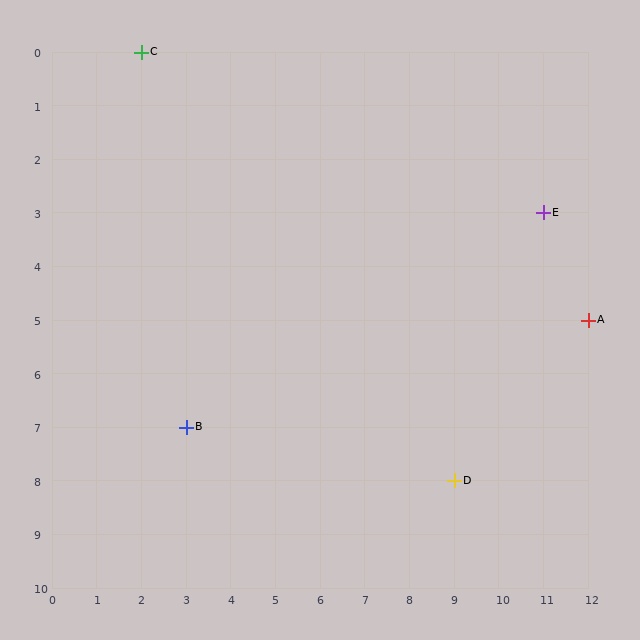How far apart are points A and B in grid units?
Points A and B are 9 columns and 2 rows apart (about 9.2 grid units diagonally).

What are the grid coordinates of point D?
Point D is at grid coordinates (9, 8).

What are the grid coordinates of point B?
Point B is at grid coordinates (3, 7).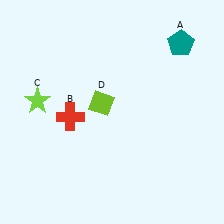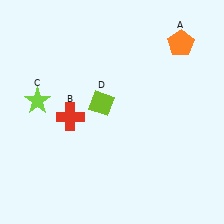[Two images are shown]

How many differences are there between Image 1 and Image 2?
There is 1 difference between the two images.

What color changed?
The pentagon (A) changed from teal in Image 1 to orange in Image 2.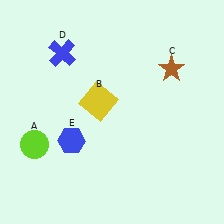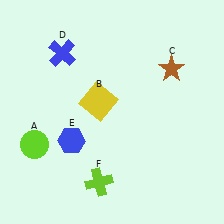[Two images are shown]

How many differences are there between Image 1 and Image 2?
There is 1 difference between the two images.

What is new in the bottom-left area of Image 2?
A lime cross (F) was added in the bottom-left area of Image 2.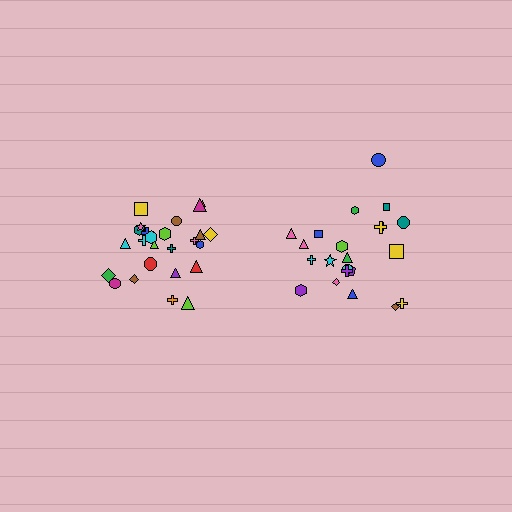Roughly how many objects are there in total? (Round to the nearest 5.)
Roughly 45 objects in total.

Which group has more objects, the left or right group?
The left group.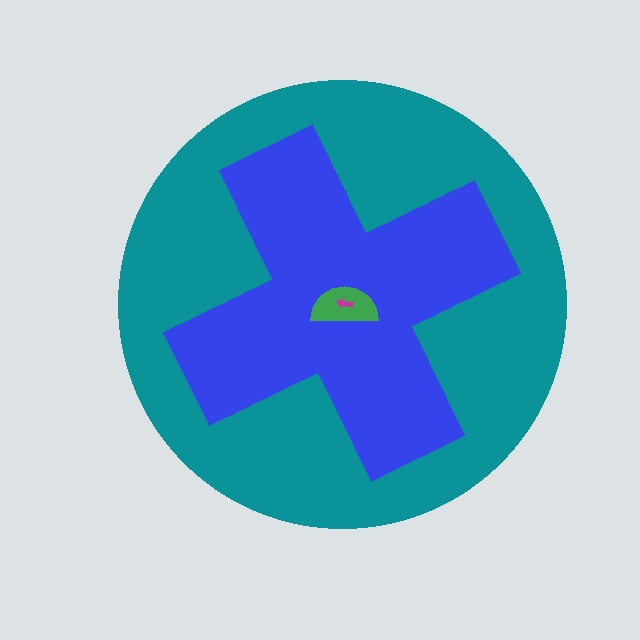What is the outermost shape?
The teal circle.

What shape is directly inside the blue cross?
The green semicircle.